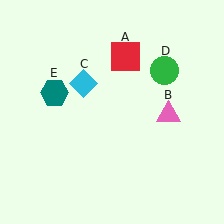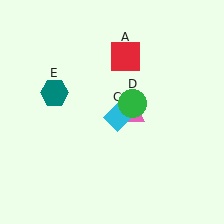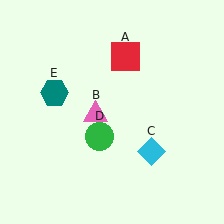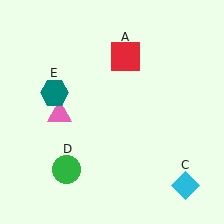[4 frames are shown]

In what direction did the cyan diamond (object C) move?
The cyan diamond (object C) moved down and to the right.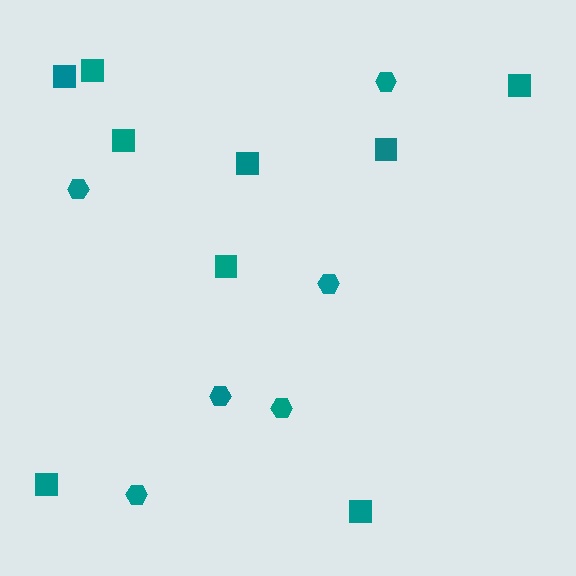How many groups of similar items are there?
There are 2 groups: one group of hexagons (6) and one group of squares (9).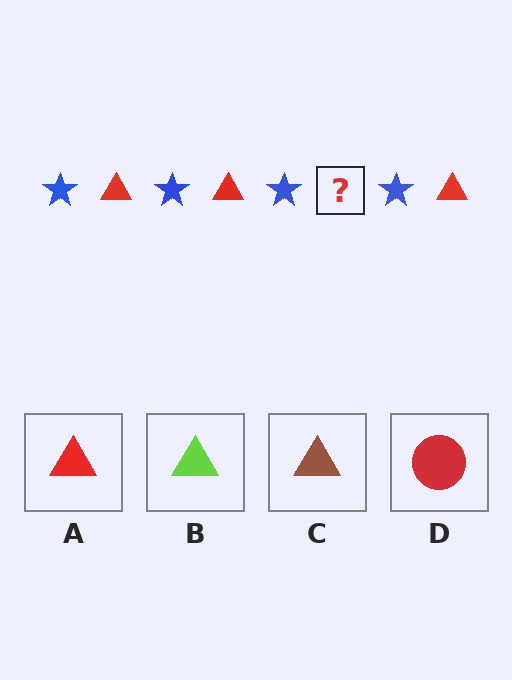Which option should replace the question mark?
Option A.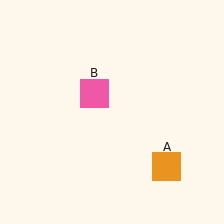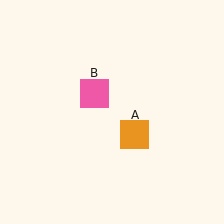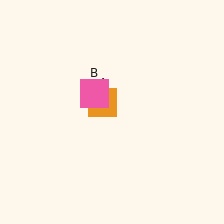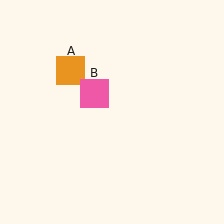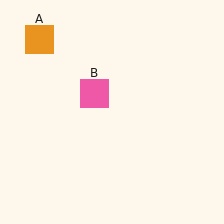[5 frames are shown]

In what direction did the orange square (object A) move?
The orange square (object A) moved up and to the left.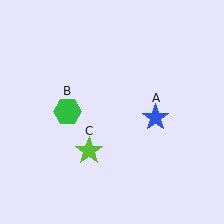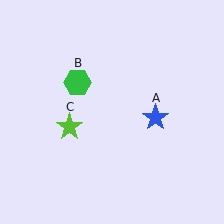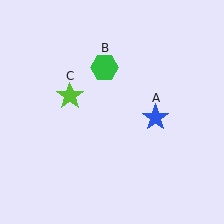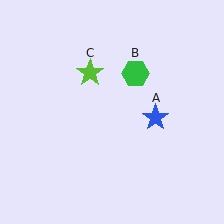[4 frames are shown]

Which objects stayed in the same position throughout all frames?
Blue star (object A) remained stationary.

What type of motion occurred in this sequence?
The green hexagon (object B), lime star (object C) rotated clockwise around the center of the scene.